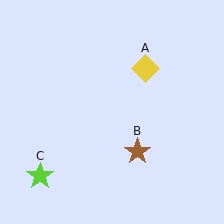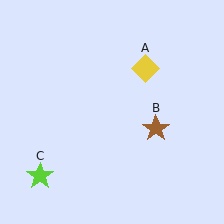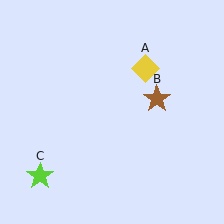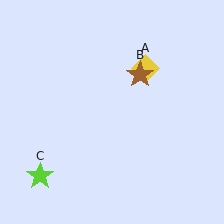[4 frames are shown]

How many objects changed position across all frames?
1 object changed position: brown star (object B).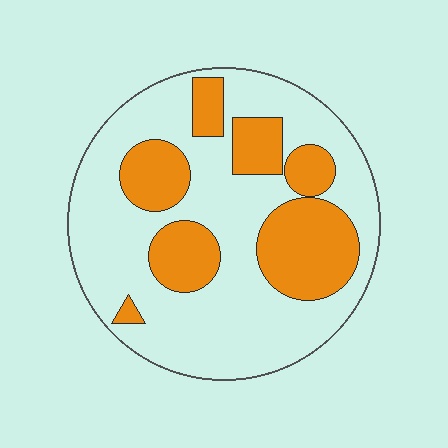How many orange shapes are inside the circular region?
7.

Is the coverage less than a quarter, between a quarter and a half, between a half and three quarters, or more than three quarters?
Between a quarter and a half.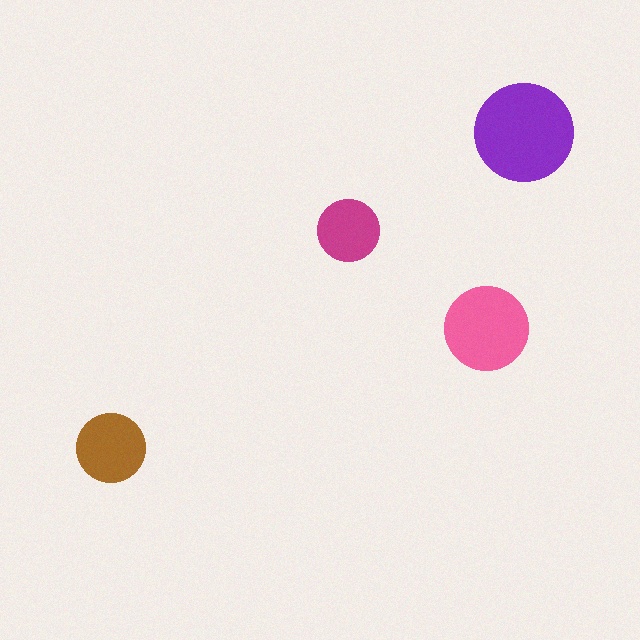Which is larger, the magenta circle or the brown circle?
The brown one.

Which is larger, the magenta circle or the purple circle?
The purple one.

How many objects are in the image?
There are 4 objects in the image.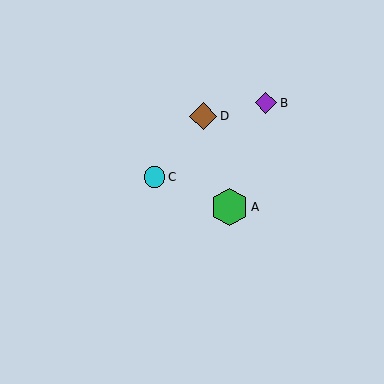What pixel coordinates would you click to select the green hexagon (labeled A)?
Click at (229, 207) to select the green hexagon A.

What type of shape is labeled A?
Shape A is a green hexagon.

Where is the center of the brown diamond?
The center of the brown diamond is at (203, 116).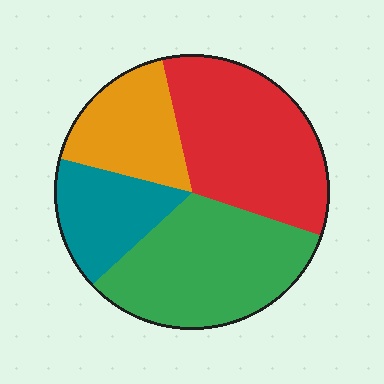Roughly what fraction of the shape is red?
Red takes up about one third (1/3) of the shape.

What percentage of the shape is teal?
Teal takes up less than a sixth of the shape.